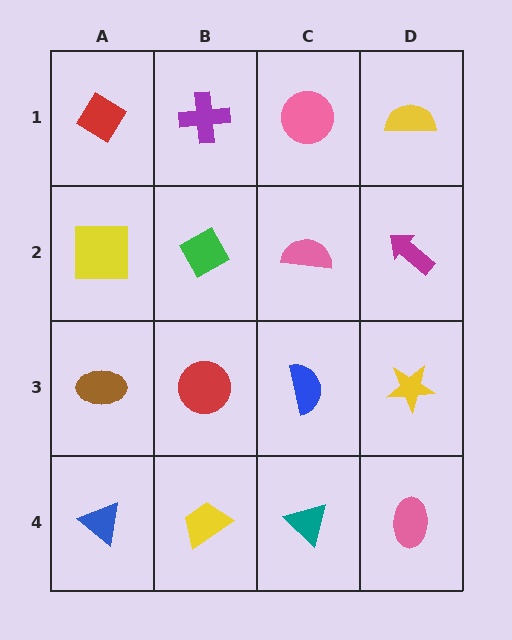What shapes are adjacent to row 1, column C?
A pink semicircle (row 2, column C), a purple cross (row 1, column B), a yellow semicircle (row 1, column D).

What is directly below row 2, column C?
A blue semicircle.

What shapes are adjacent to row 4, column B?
A red circle (row 3, column B), a blue triangle (row 4, column A), a teal triangle (row 4, column C).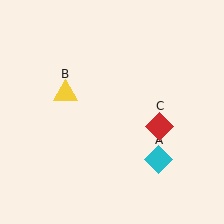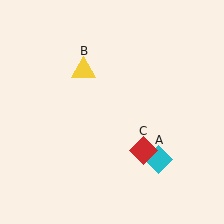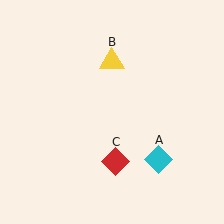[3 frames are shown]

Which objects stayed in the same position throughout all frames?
Cyan diamond (object A) remained stationary.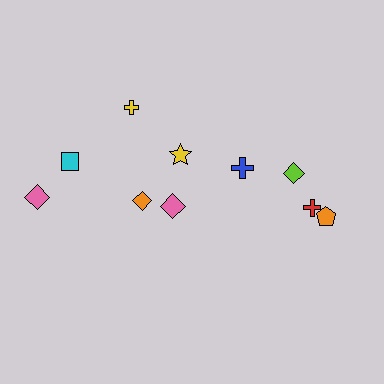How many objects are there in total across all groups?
There are 10 objects.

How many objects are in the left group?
There are 6 objects.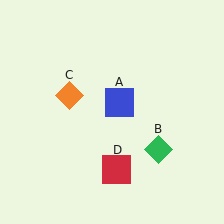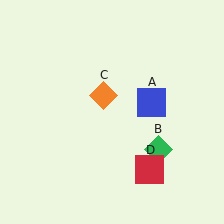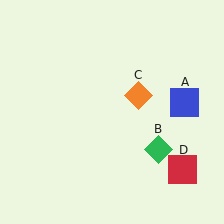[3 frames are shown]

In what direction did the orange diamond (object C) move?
The orange diamond (object C) moved right.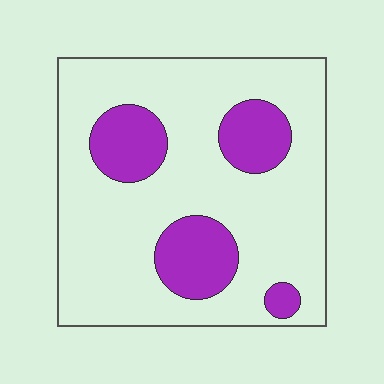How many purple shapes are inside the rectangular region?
4.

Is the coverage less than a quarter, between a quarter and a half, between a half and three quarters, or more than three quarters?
Less than a quarter.